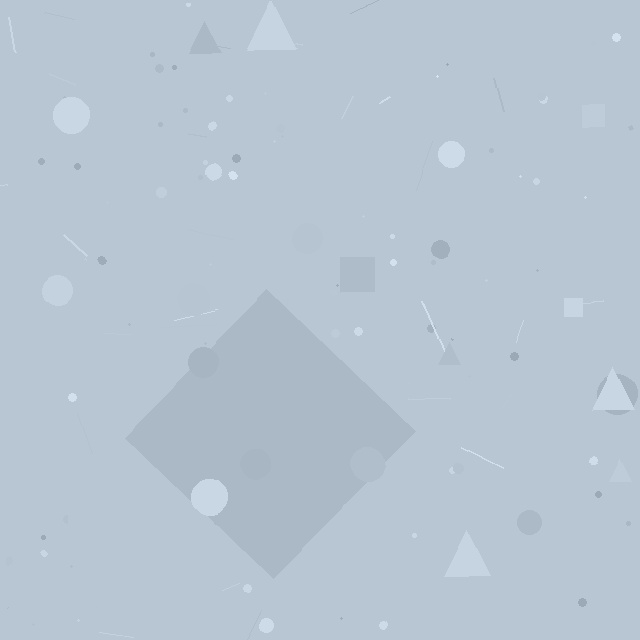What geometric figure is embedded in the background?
A diamond is embedded in the background.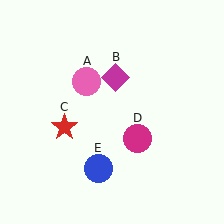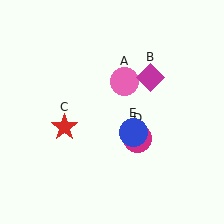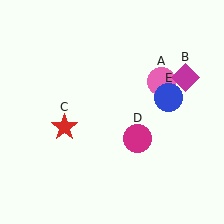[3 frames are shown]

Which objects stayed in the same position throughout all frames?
Red star (object C) and magenta circle (object D) remained stationary.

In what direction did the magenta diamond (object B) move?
The magenta diamond (object B) moved right.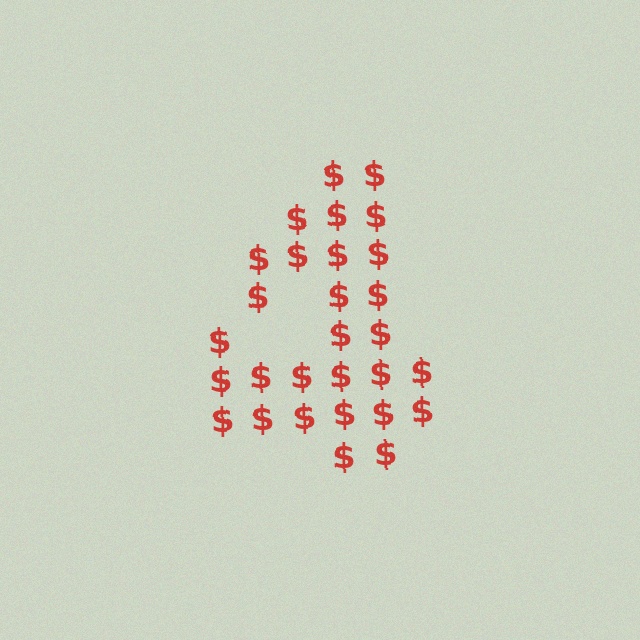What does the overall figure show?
The overall figure shows the digit 4.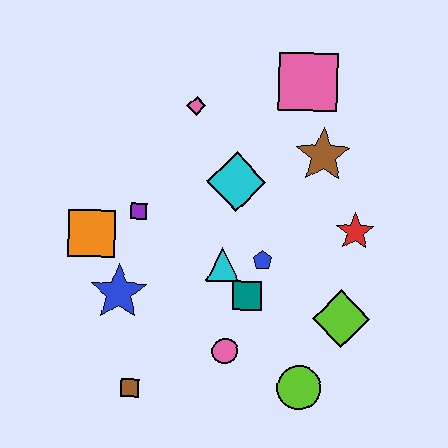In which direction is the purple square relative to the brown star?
The purple square is to the left of the brown star.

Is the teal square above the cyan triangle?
No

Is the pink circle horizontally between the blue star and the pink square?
Yes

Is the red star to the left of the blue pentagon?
No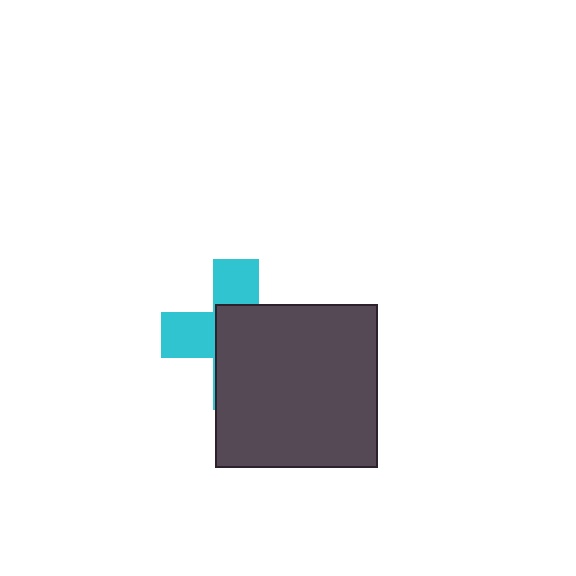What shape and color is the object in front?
The object in front is a dark gray square.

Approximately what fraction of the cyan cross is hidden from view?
Roughly 60% of the cyan cross is hidden behind the dark gray square.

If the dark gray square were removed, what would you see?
You would see the complete cyan cross.